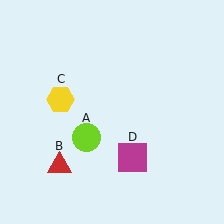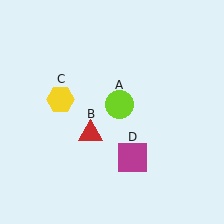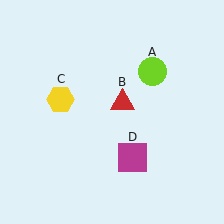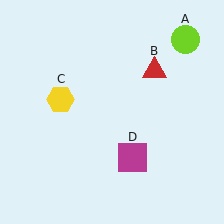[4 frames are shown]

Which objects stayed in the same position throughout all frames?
Yellow hexagon (object C) and magenta square (object D) remained stationary.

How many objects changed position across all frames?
2 objects changed position: lime circle (object A), red triangle (object B).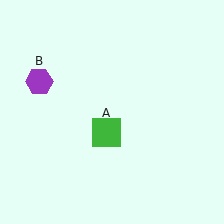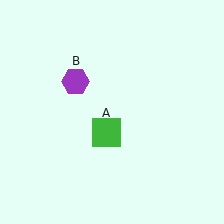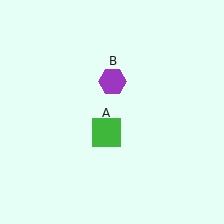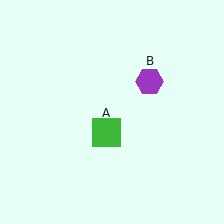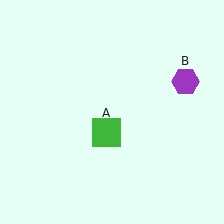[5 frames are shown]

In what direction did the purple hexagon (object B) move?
The purple hexagon (object B) moved right.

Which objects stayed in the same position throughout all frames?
Green square (object A) remained stationary.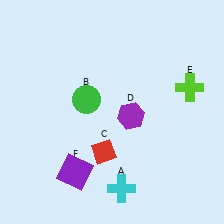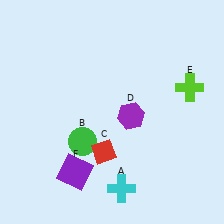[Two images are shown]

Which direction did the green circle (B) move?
The green circle (B) moved down.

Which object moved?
The green circle (B) moved down.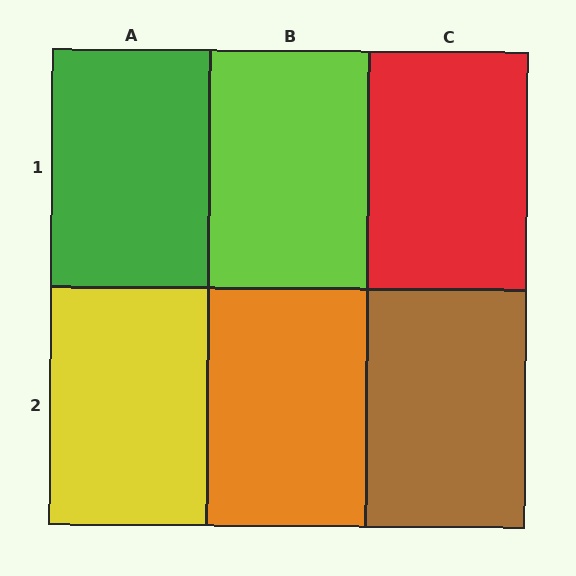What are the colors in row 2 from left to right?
Yellow, orange, brown.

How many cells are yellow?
1 cell is yellow.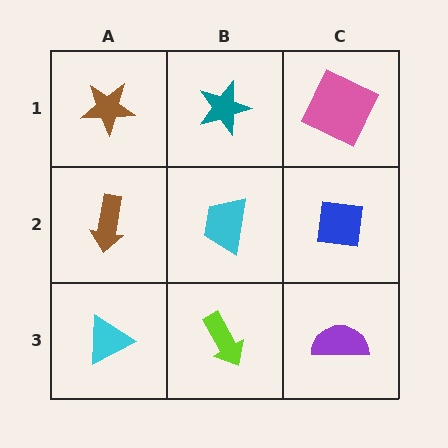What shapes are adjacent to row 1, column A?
A brown arrow (row 2, column A), a teal star (row 1, column B).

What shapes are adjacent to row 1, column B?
A cyan trapezoid (row 2, column B), a brown star (row 1, column A), a pink square (row 1, column C).